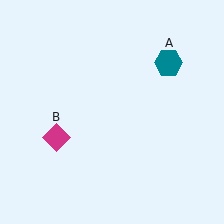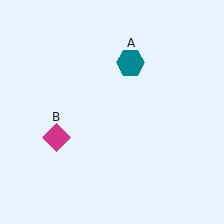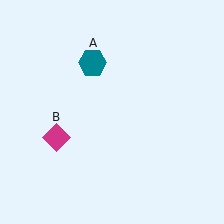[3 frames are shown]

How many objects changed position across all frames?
1 object changed position: teal hexagon (object A).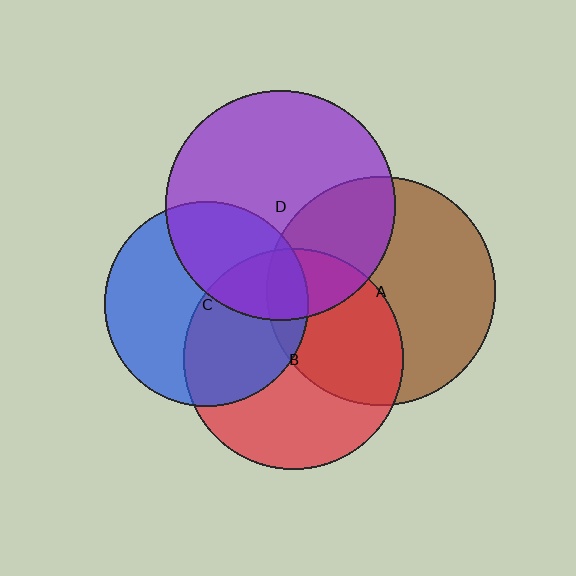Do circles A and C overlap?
Yes.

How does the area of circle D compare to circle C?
Approximately 1.3 times.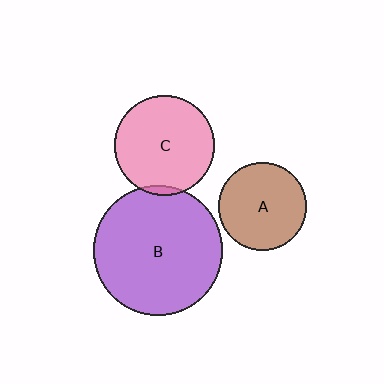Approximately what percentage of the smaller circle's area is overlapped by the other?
Approximately 5%.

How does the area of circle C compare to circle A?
Approximately 1.3 times.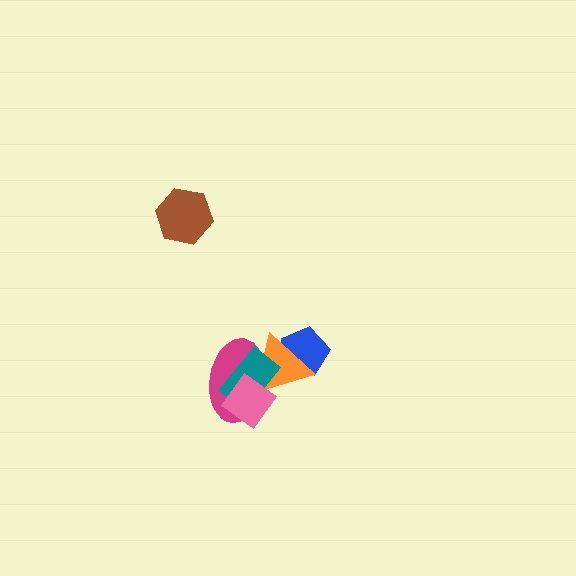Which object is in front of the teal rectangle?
The pink diamond is in front of the teal rectangle.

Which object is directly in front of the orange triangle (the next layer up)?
The magenta ellipse is directly in front of the orange triangle.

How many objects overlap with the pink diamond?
3 objects overlap with the pink diamond.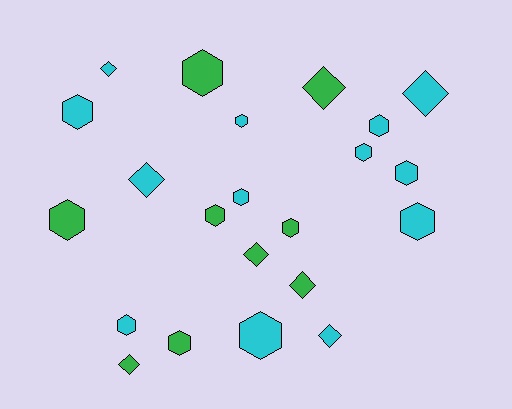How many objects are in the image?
There are 22 objects.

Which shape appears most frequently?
Hexagon, with 14 objects.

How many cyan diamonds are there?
There are 4 cyan diamonds.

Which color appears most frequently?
Cyan, with 13 objects.